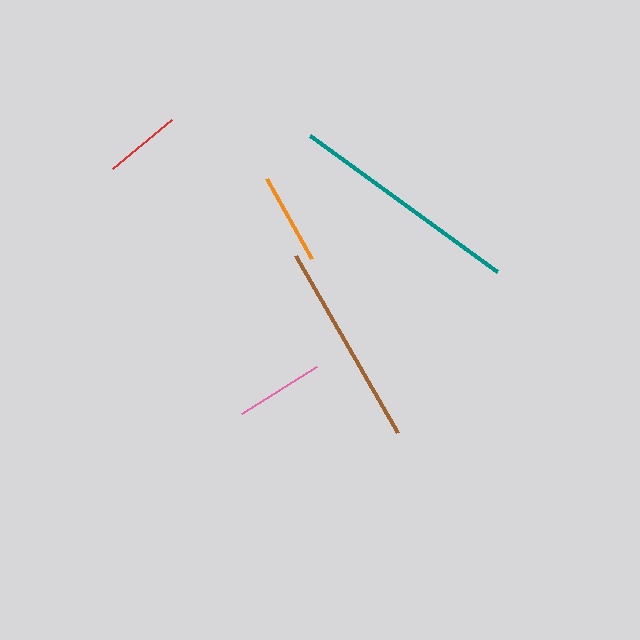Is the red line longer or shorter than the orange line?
The orange line is longer than the red line.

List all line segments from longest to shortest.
From longest to shortest: teal, brown, orange, pink, red.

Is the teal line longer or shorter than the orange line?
The teal line is longer than the orange line.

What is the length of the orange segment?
The orange segment is approximately 92 pixels long.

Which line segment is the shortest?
The red line is the shortest at approximately 77 pixels.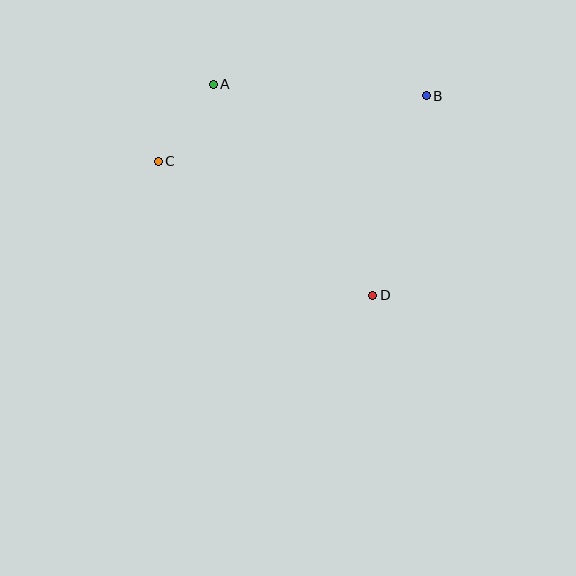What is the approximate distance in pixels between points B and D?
The distance between B and D is approximately 207 pixels.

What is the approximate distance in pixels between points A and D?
The distance between A and D is approximately 265 pixels.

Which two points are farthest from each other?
Points B and C are farthest from each other.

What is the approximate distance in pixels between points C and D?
The distance between C and D is approximately 253 pixels.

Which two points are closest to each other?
Points A and C are closest to each other.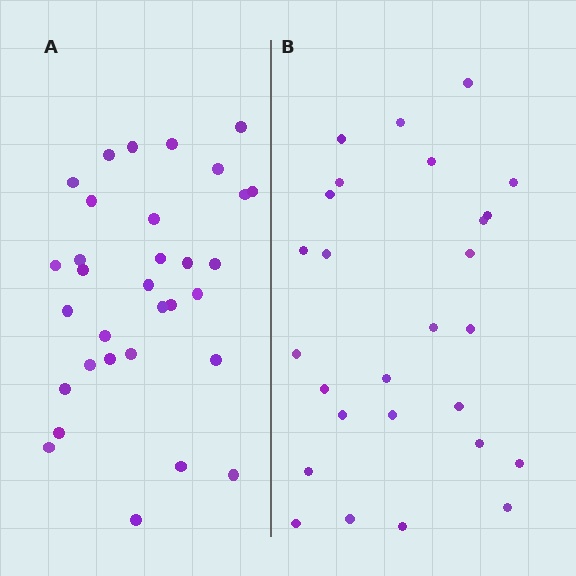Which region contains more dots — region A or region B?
Region A (the left region) has more dots.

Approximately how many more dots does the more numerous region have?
Region A has about 5 more dots than region B.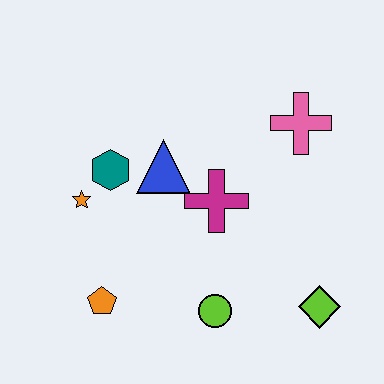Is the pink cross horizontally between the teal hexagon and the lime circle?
No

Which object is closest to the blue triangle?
The teal hexagon is closest to the blue triangle.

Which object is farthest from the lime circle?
The pink cross is farthest from the lime circle.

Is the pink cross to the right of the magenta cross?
Yes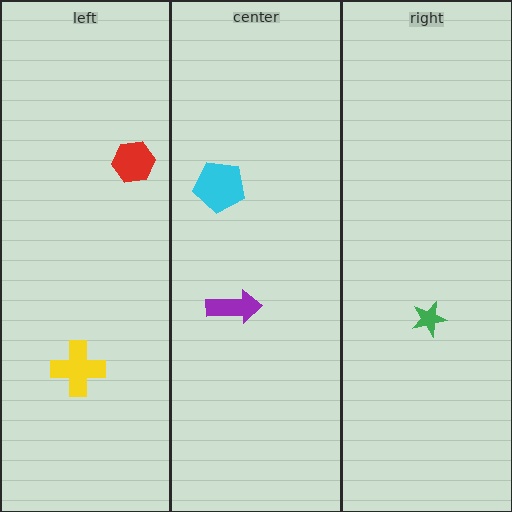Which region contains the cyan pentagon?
The center region.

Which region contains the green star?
The right region.